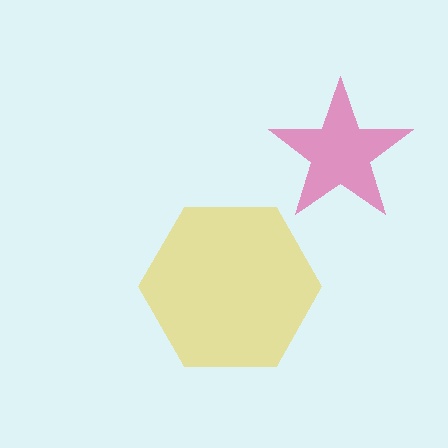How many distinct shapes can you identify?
There are 2 distinct shapes: a pink star, a yellow hexagon.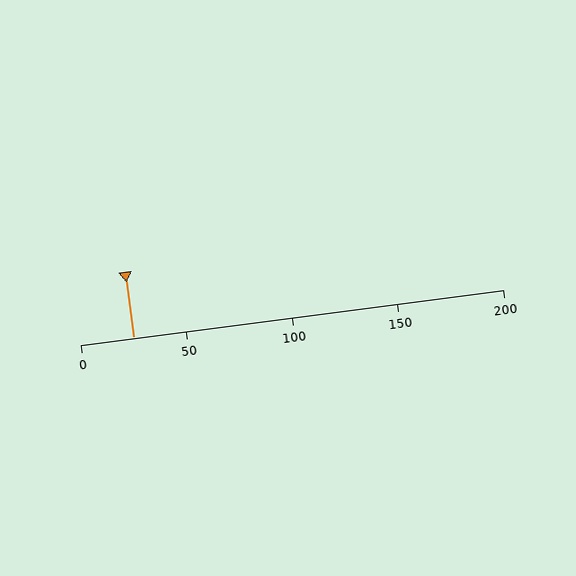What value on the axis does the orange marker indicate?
The marker indicates approximately 25.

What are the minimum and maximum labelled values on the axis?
The axis runs from 0 to 200.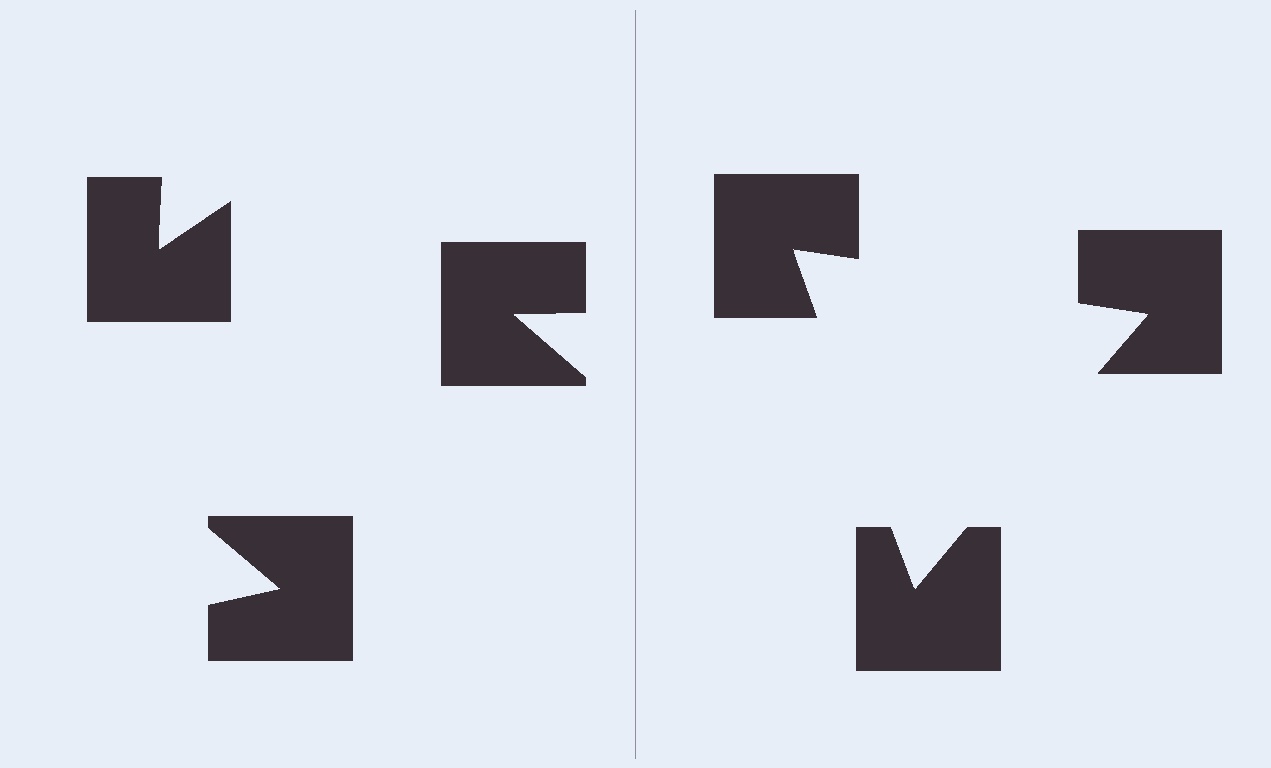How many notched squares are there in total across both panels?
6 — 3 on each side.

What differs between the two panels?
The notched squares are positioned identically on both sides; only the wedge orientations differ. On the right they align to a triangle; on the left they are misaligned.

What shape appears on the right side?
An illusory triangle.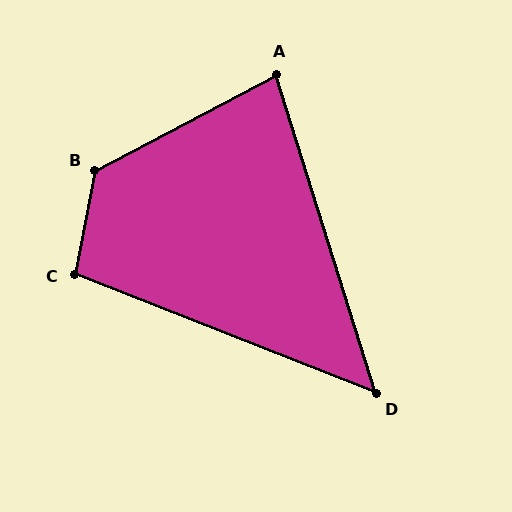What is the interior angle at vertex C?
Approximately 100 degrees (obtuse).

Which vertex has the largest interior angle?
B, at approximately 129 degrees.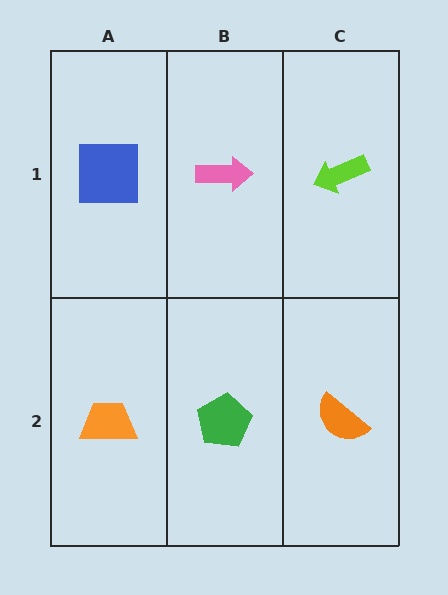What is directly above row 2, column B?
A pink arrow.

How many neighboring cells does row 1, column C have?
2.